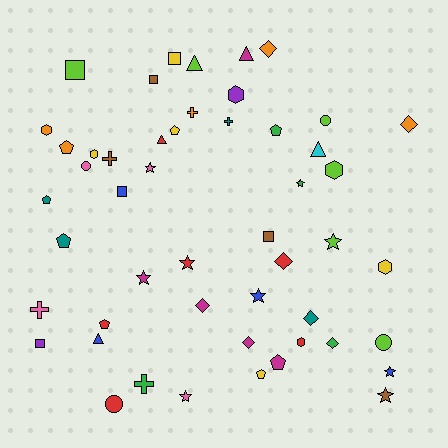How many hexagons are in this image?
There are 6 hexagons.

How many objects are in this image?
There are 50 objects.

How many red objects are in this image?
There are 6 red objects.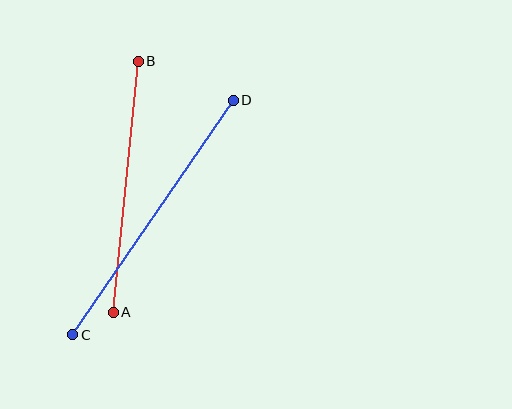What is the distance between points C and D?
The distance is approximately 284 pixels.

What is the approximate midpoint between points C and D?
The midpoint is at approximately (153, 218) pixels.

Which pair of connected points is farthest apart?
Points C and D are farthest apart.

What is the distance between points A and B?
The distance is approximately 252 pixels.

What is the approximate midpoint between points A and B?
The midpoint is at approximately (126, 187) pixels.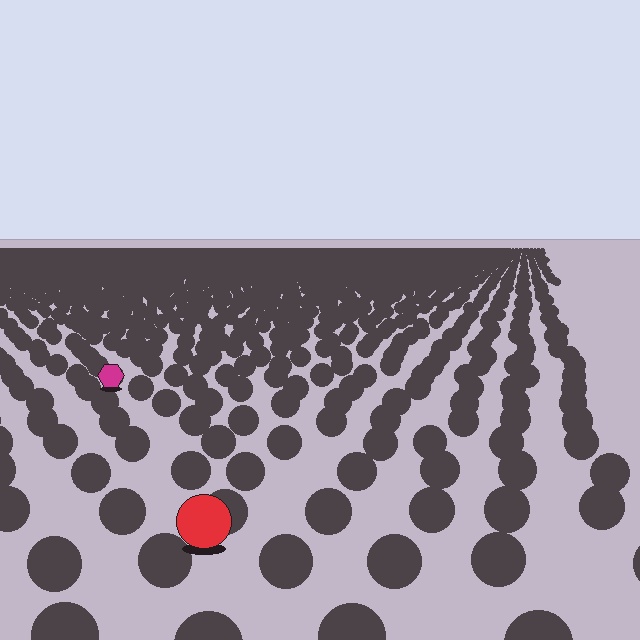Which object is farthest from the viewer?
The magenta hexagon is farthest from the viewer. It appears smaller and the ground texture around it is denser.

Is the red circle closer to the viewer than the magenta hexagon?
Yes. The red circle is closer — you can tell from the texture gradient: the ground texture is coarser near it.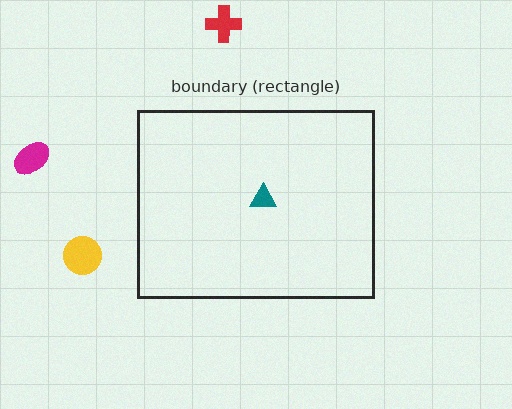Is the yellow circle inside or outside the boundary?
Outside.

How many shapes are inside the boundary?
1 inside, 3 outside.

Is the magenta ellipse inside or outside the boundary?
Outside.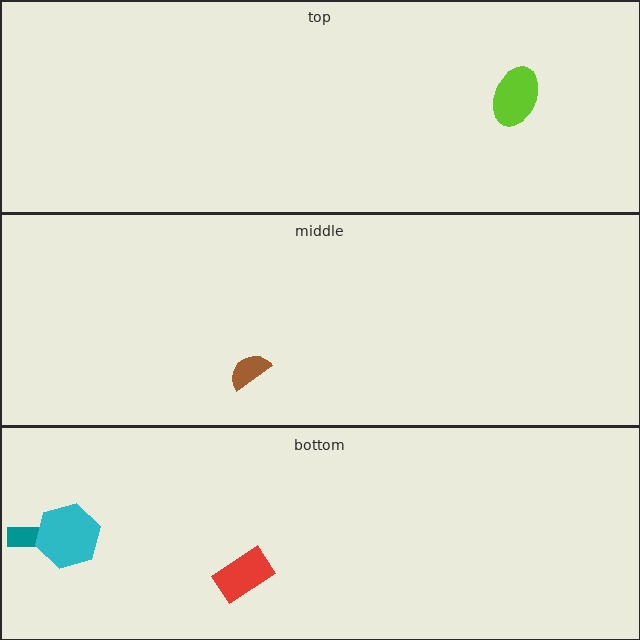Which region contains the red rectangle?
The bottom region.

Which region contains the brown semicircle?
The middle region.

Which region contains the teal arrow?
The bottom region.